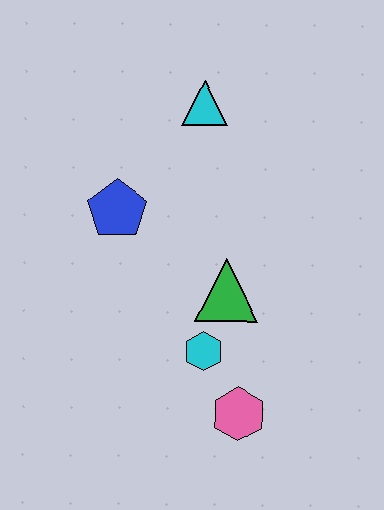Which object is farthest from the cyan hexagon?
The cyan triangle is farthest from the cyan hexagon.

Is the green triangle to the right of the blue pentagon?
Yes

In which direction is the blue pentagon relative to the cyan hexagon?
The blue pentagon is above the cyan hexagon.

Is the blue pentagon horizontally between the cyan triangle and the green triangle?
No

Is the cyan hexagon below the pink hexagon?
No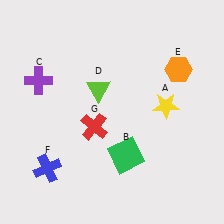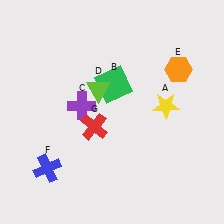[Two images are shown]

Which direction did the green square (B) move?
The green square (B) moved up.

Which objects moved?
The objects that moved are: the green square (B), the purple cross (C).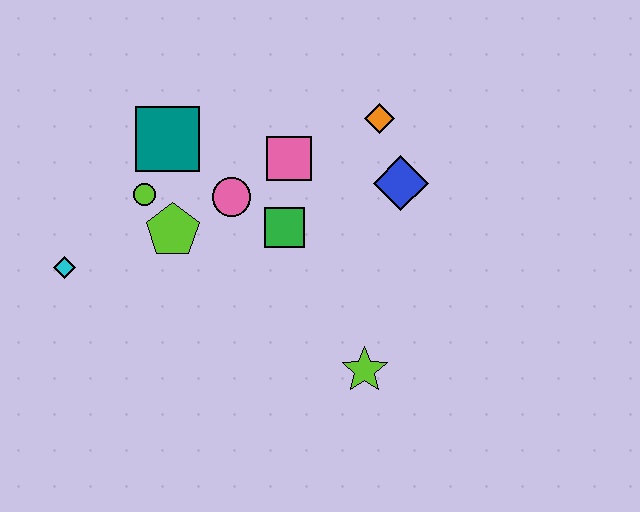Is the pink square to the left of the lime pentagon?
No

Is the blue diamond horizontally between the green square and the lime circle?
No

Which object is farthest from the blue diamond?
The cyan diamond is farthest from the blue diamond.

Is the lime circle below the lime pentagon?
No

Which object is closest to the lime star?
The green square is closest to the lime star.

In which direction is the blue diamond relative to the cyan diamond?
The blue diamond is to the right of the cyan diamond.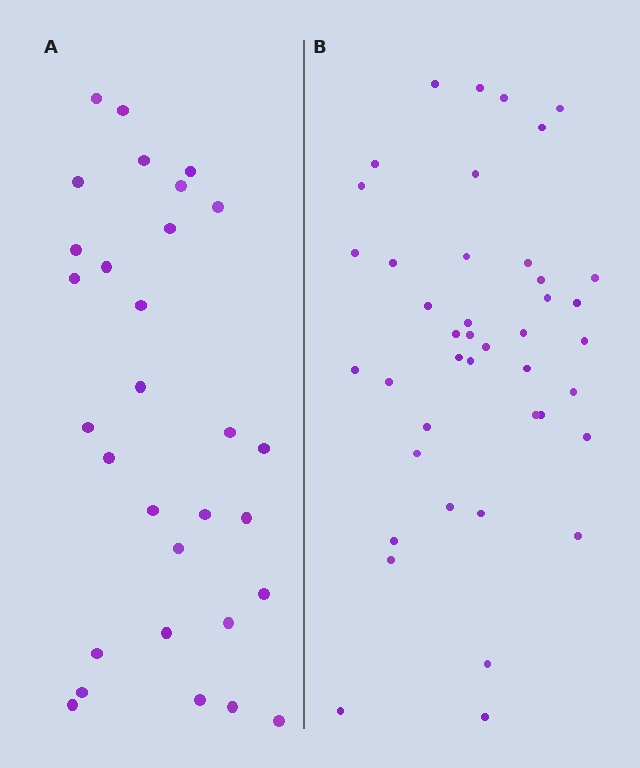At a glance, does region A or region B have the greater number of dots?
Region B (the right region) has more dots.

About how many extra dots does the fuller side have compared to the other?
Region B has roughly 12 or so more dots than region A.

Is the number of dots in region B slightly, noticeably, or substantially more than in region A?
Region B has noticeably more, but not dramatically so. The ratio is roughly 1.4 to 1.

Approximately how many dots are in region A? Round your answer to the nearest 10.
About 30 dots.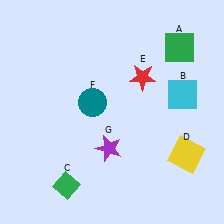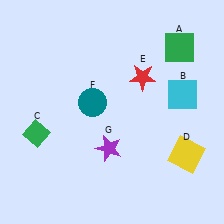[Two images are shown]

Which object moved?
The green diamond (C) moved up.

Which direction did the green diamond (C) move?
The green diamond (C) moved up.